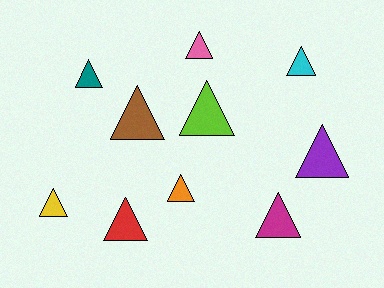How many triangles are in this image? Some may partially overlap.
There are 10 triangles.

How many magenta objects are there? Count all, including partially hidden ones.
There is 1 magenta object.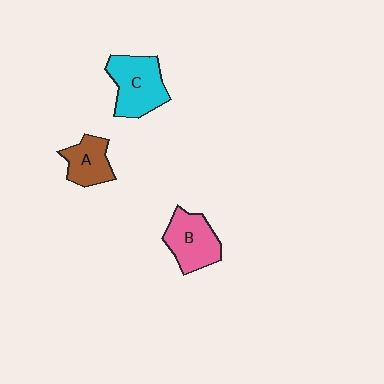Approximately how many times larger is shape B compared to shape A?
Approximately 1.3 times.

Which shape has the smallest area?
Shape A (brown).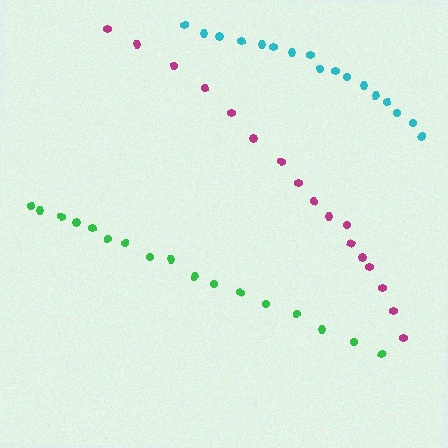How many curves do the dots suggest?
There are 3 distinct paths.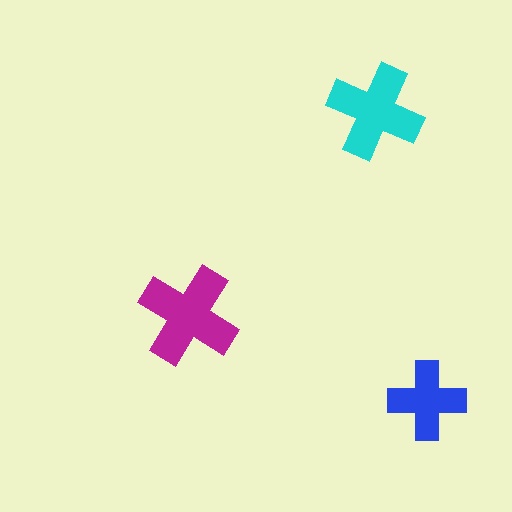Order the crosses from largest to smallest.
the magenta one, the cyan one, the blue one.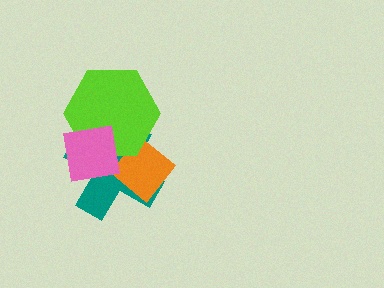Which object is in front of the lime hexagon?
The pink square is in front of the lime hexagon.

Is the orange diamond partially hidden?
Yes, it is partially covered by another shape.